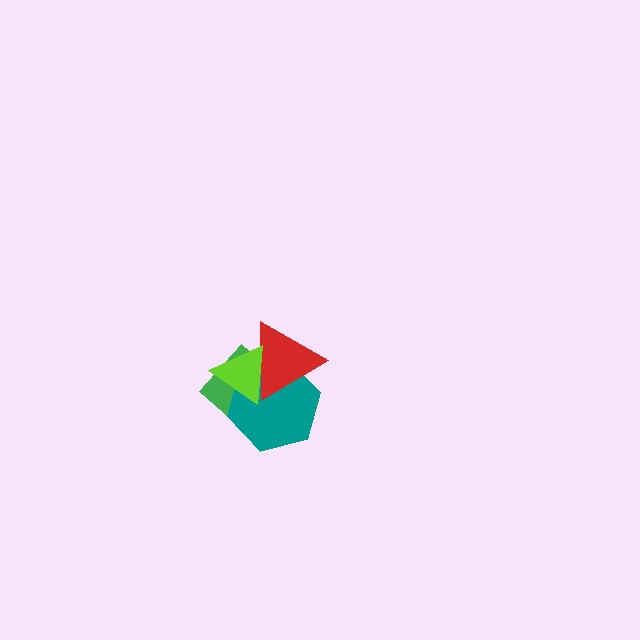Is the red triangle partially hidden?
Yes, it is partially covered by another shape.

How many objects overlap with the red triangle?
3 objects overlap with the red triangle.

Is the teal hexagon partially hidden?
Yes, it is partially covered by another shape.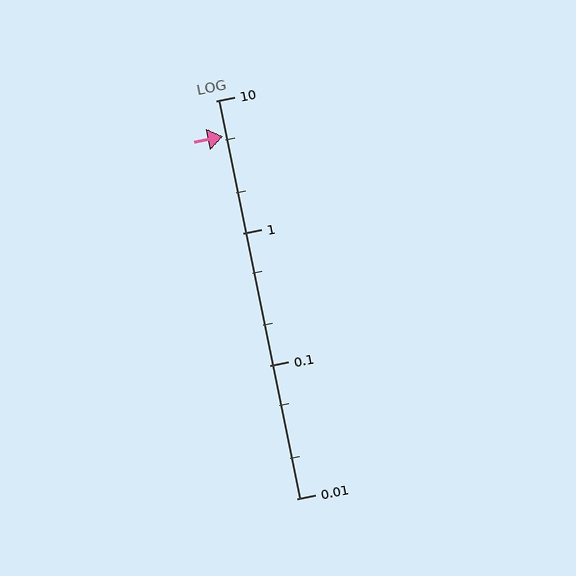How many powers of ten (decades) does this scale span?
The scale spans 3 decades, from 0.01 to 10.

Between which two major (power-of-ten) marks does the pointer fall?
The pointer is between 1 and 10.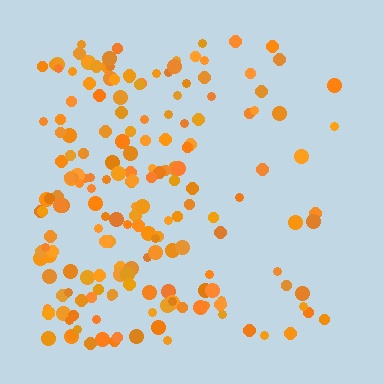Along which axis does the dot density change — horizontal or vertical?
Horizontal.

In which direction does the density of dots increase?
From right to left, with the left side densest.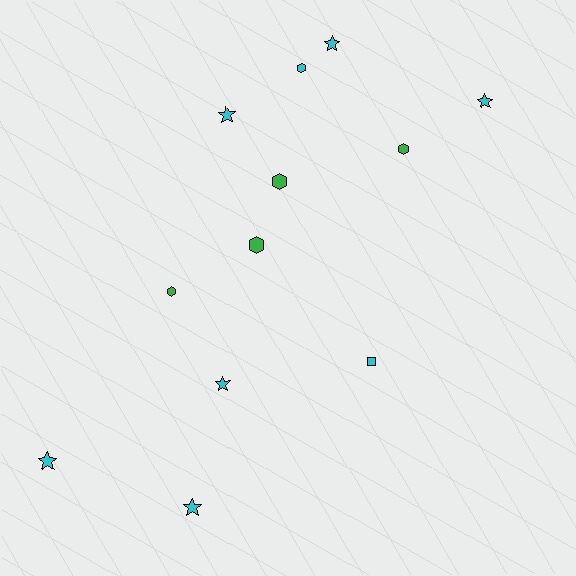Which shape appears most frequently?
Star, with 6 objects.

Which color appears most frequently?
Cyan, with 8 objects.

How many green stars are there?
There are no green stars.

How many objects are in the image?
There are 12 objects.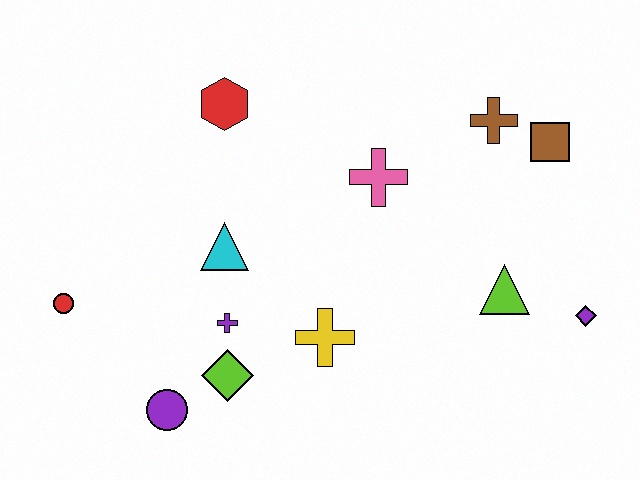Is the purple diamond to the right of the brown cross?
Yes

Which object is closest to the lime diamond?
The purple cross is closest to the lime diamond.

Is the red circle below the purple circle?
No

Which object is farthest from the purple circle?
The brown square is farthest from the purple circle.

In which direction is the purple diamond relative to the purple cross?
The purple diamond is to the right of the purple cross.